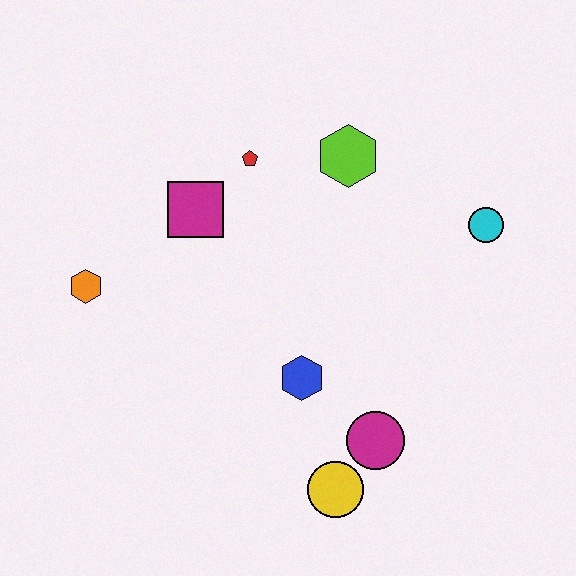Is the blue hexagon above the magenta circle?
Yes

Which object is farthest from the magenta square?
The yellow circle is farthest from the magenta square.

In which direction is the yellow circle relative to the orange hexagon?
The yellow circle is to the right of the orange hexagon.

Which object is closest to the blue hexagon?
The magenta circle is closest to the blue hexagon.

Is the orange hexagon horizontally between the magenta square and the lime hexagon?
No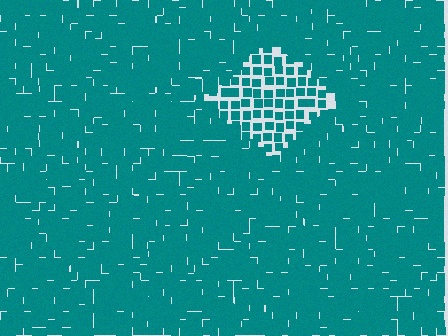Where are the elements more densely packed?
The elements are more densely packed outside the diamond boundary.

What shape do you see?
I see a diamond.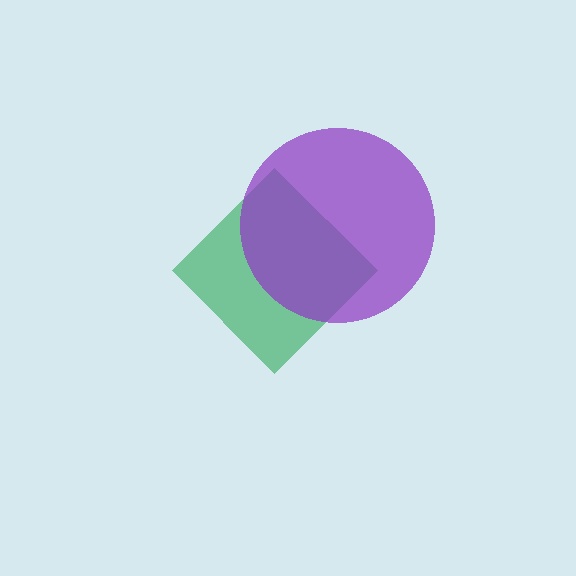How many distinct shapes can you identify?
There are 2 distinct shapes: a green diamond, a purple circle.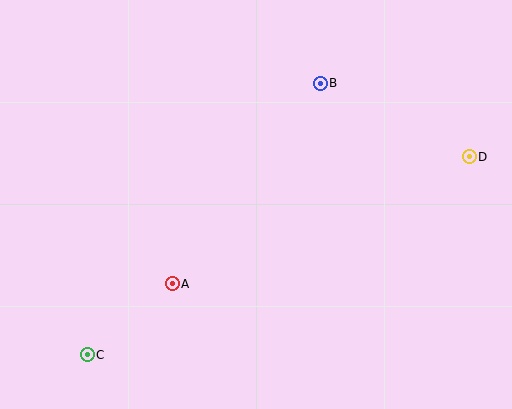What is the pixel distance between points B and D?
The distance between B and D is 166 pixels.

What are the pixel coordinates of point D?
Point D is at (469, 157).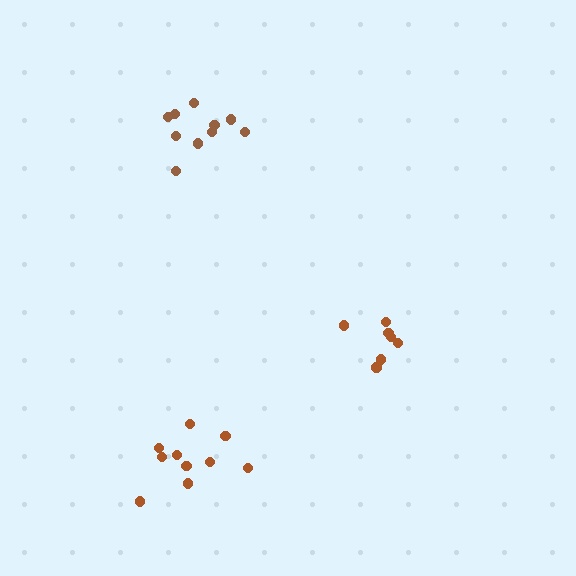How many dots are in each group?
Group 1: 10 dots, Group 2: 7 dots, Group 3: 10 dots (27 total).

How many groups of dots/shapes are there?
There are 3 groups.